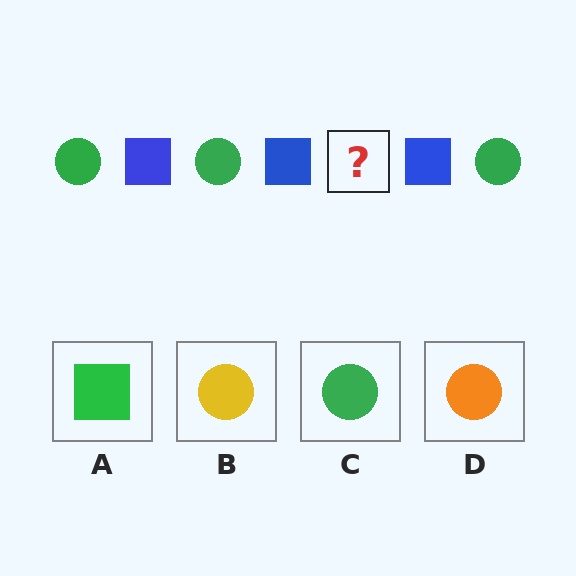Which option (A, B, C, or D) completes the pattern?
C.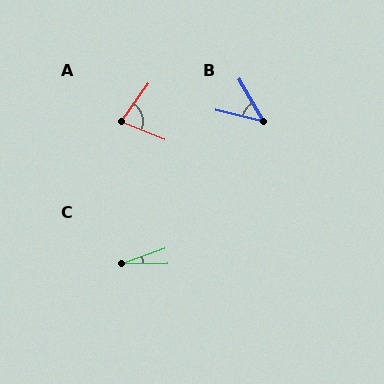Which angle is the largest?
A, at approximately 77 degrees.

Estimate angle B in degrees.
Approximately 46 degrees.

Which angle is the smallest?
C, at approximately 19 degrees.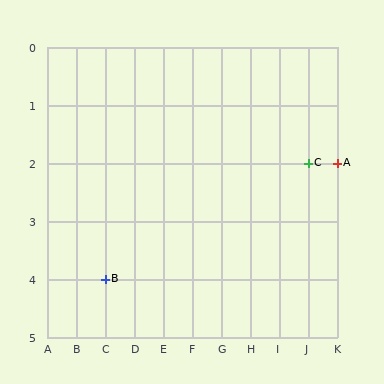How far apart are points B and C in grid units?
Points B and C are 7 columns and 2 rows apart (about 7.3 grid units diagonally).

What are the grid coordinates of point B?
Point B is at grid coordinates (C, 4).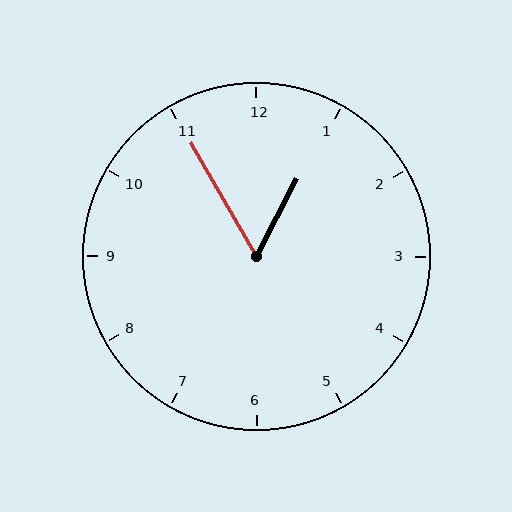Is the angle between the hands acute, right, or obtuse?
It is acute.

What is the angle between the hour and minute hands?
Approximately 58 degrees.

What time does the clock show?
12:55.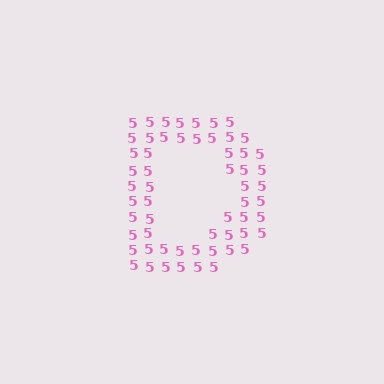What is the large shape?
The large shape is the letter D.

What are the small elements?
The small elements are digit 5's.